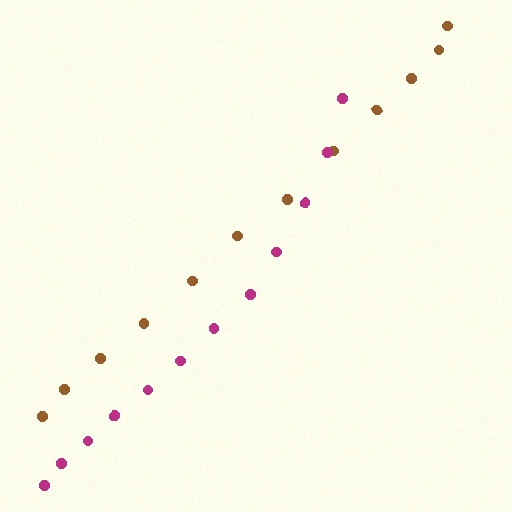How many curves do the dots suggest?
There are 2 distinct paths.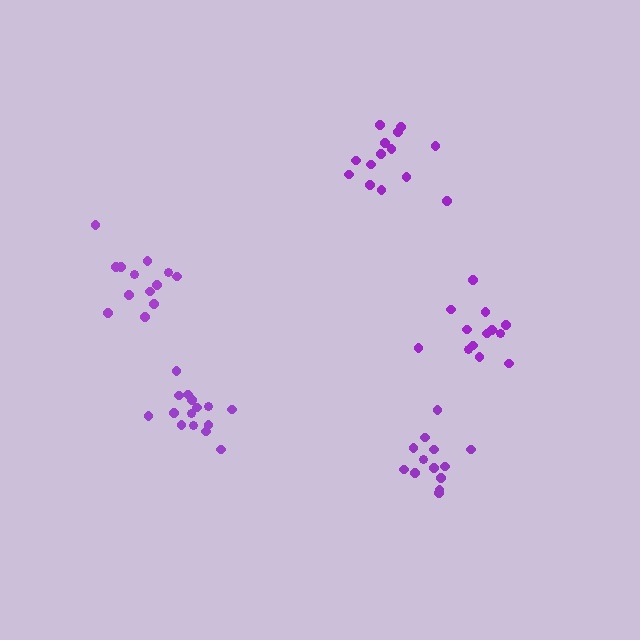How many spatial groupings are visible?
There are 5 spatial groupings.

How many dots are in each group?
Group 1: 13 dots, Group 2: 14 dots, Group 3: 15 dots, Group 4: 13 dots, Group 5: 13 dots (68 total).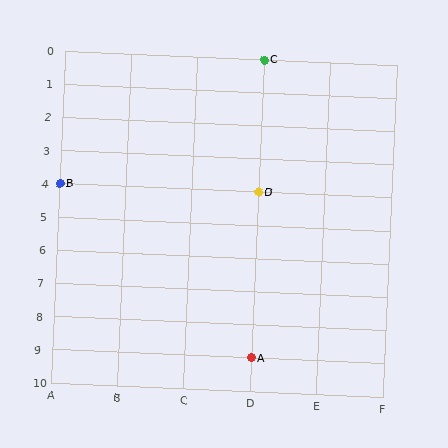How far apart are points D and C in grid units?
Points D and C are 4 rows apart.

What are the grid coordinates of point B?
Point B is at grid coordinates (A, 4).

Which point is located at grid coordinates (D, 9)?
Point A is at (D, 9).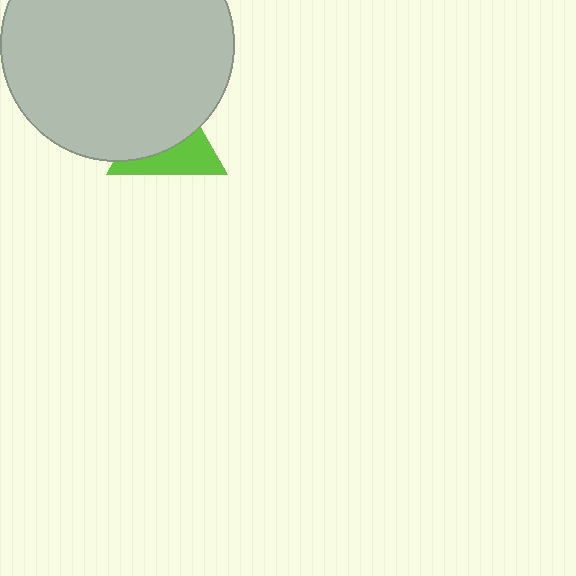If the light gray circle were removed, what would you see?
You would see the complete lime triangle.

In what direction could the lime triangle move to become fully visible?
The lime triangle could move down. That would shift it out from behind the light gray circle entirely.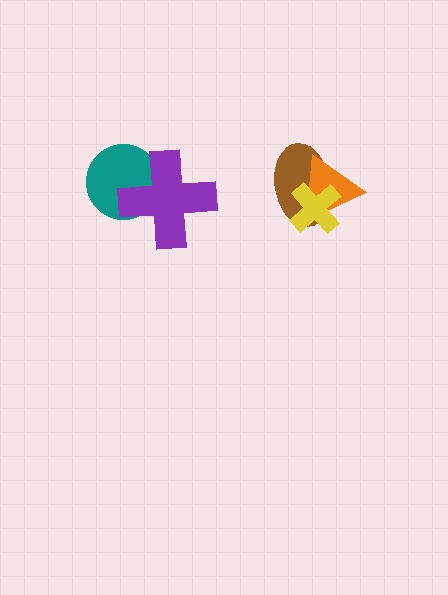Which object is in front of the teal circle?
The purple cross is in front of the teal circle.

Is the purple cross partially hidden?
No, no other shape covers it.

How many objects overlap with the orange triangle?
2 objects overlap with the orange triangle.